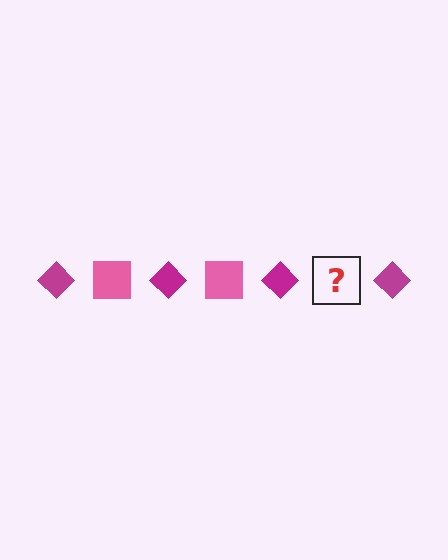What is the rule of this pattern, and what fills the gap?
The rule is that the pattern alternates between magenta diamond and pink square. The gap should be filled with a pink square.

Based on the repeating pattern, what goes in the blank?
The blank should be a pink square.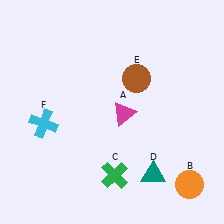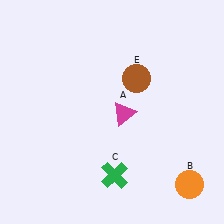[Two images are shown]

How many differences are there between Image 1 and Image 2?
There are 2 differences between the two images.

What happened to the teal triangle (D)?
The teal triangle (D) was removed in Image 2. It was in the bottom-right area of Image 1.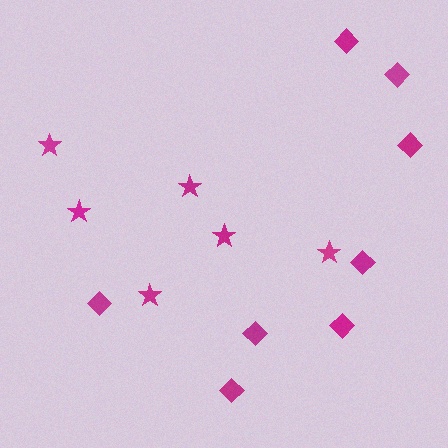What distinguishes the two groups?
There are 2 groups: one group of stars (6) and one group of diamonds (8).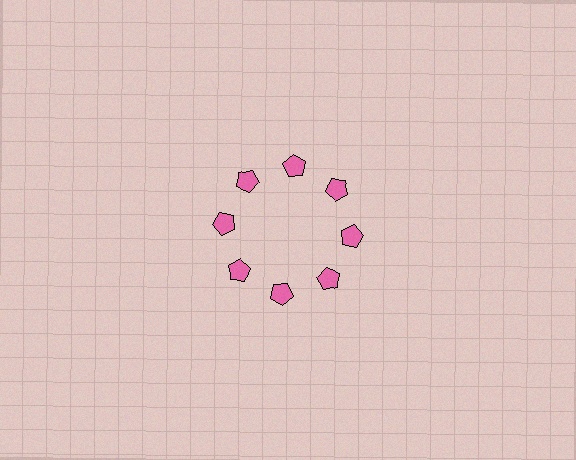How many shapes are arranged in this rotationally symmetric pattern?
There are 8 shapes, arranged in 8 groups of 1.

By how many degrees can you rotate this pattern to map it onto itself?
The pattern maps onto itself every 45 degrees of rotation.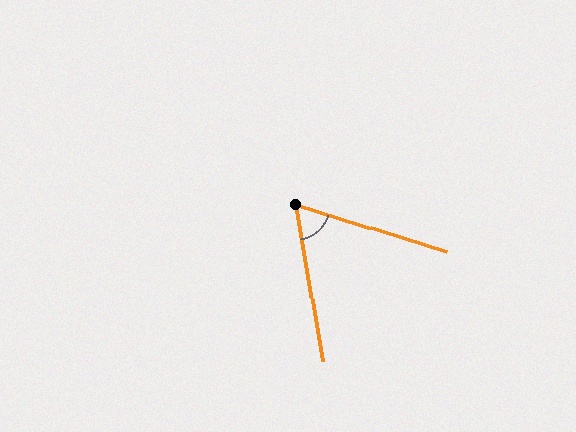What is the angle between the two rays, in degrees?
Approximately 63 degrees.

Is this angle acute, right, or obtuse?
It is acute.